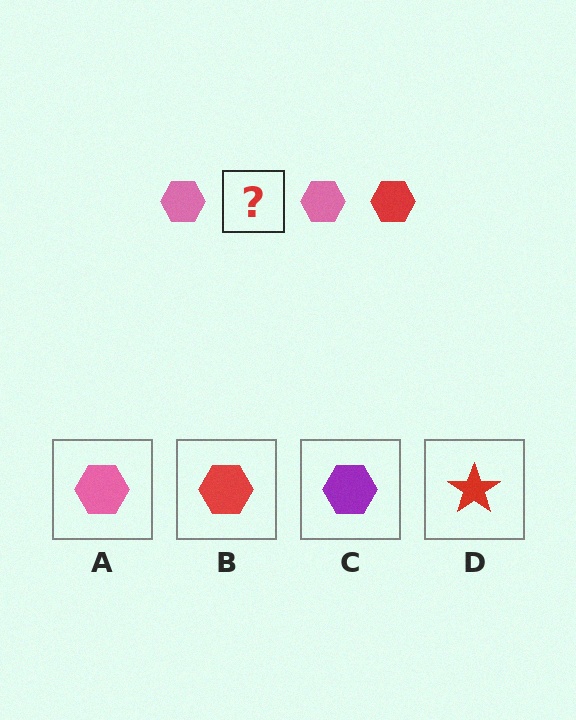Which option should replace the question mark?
Option B.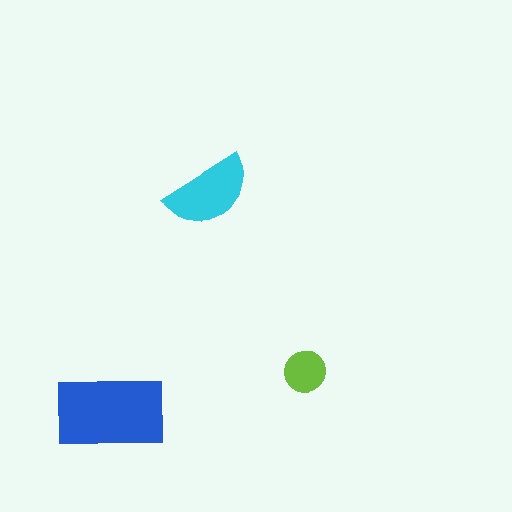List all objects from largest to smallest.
The blue rectangle, the cyan semicircle, the lime circle.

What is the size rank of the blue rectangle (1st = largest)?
1st.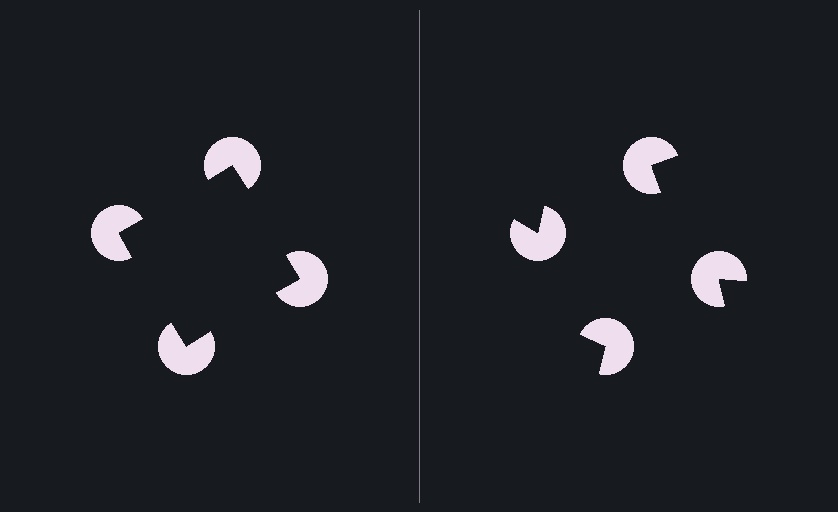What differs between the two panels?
The pac-man discs are positioned identically on both sides; only the wedge orientations differ. On the left they align to a square; on the right they are misaligned.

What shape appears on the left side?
An illusory square.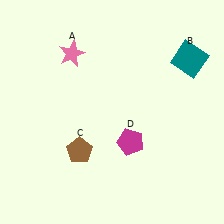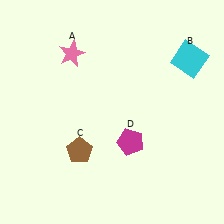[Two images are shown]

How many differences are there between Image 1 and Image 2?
There is 1 difference between the two images.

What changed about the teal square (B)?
In Image 1, B is teal. In Image 2, it changed to cyan.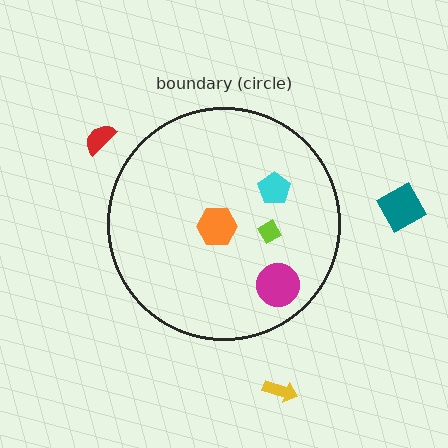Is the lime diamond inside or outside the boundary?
Inside.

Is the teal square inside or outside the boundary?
Outside.